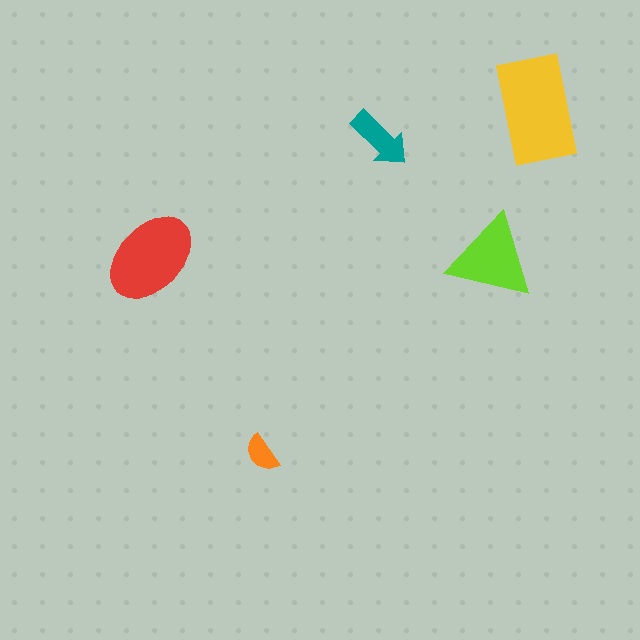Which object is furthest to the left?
The red ellipse is leftmost.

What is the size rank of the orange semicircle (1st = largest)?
5th.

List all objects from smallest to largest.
The orange semicircle, the teal arrow, the lime triangle, the red ellipse, the yellow rectangle.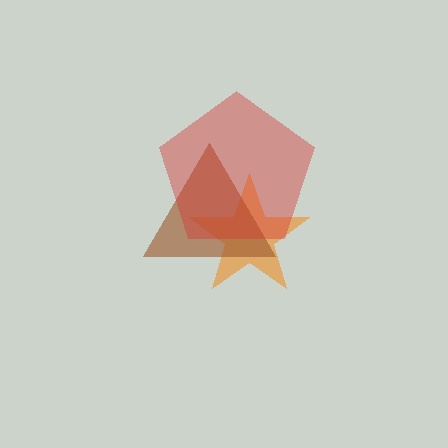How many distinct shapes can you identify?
There are 3 distinct shapes: an orange star, a brown triangle, a red pentagon.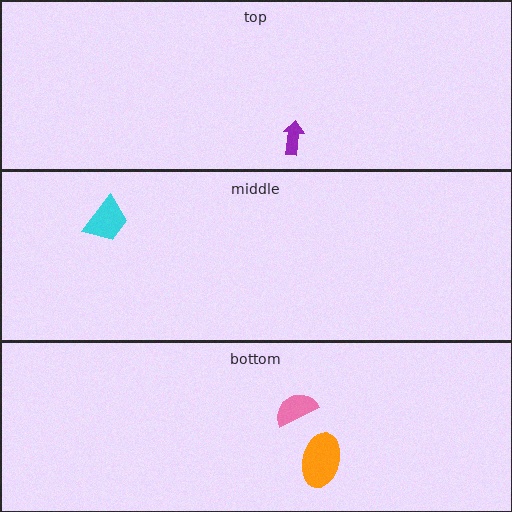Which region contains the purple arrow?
The top region.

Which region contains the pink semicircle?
The bottom region.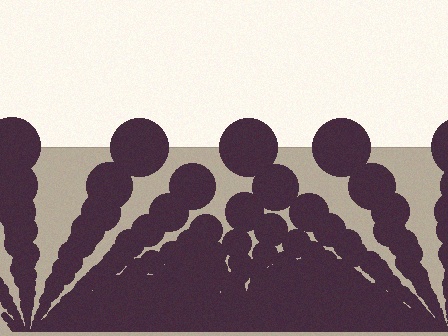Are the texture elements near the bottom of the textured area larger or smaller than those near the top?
Smaller. The gradient is inverted — elements near the bottom are smaller and denser.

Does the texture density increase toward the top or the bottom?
Density increases toward the bottom.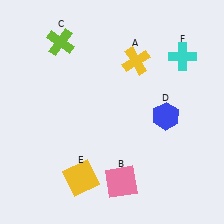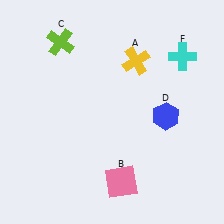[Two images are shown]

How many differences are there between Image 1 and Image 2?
There is 1 difference between the two images.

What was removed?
The yellow square (E) was removed in Image 2.